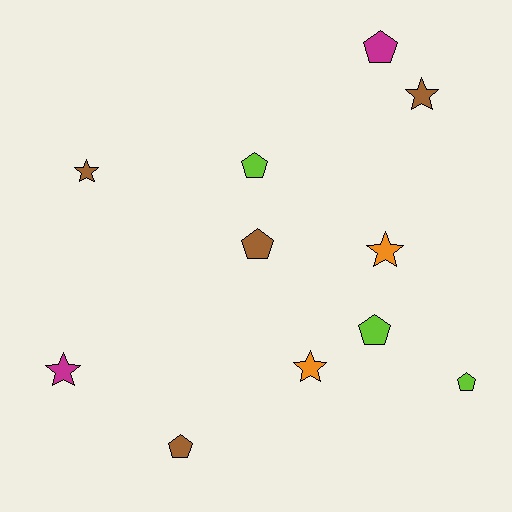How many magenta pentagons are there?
There is 1 magenta pentagon.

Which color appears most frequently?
Brown, with 4 objects.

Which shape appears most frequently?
Pentagon, with 6 objects.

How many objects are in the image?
There are 11 objects.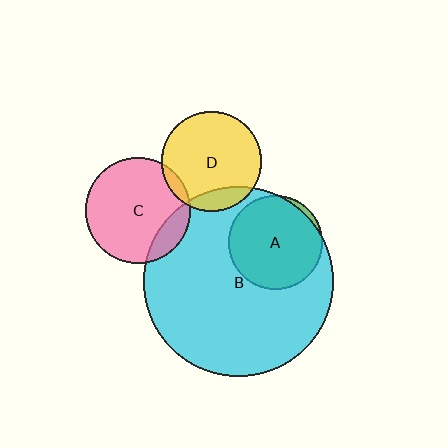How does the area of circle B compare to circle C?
Approximately 3.3 times.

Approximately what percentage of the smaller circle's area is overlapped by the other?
Approximately 5%.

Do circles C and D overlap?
Yes.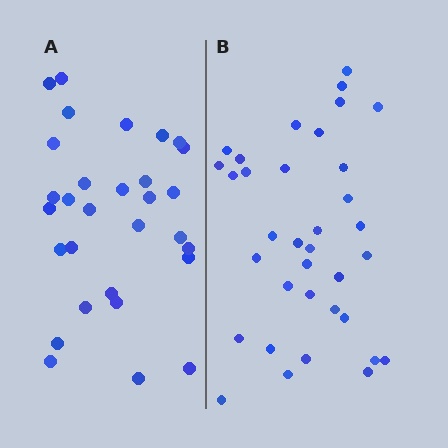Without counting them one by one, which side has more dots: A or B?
Region B (the right region) has more dots.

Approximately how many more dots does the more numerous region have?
Region B has about 5 more dots than region A.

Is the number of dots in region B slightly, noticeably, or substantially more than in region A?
Region B has only slightly more — the two regions are fairly close. The ratio is roughly 1.2 to 1.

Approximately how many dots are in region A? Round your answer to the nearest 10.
About 30 dots.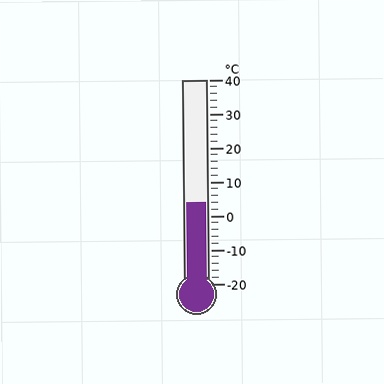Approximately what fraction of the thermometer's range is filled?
The thermometer is filled to approximately 40% of its range.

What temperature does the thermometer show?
The thermometer shows approximately 4°C.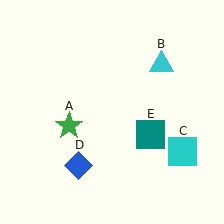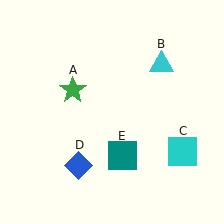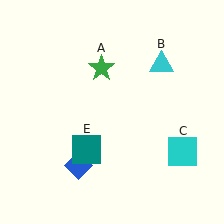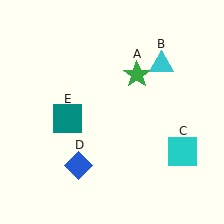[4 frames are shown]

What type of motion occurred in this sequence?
The green star (object A), teal square (object E) rotated clockwise around the center of the scene.